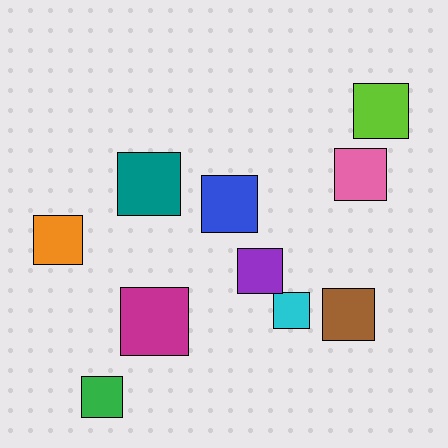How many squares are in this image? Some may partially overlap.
There are 10 squares.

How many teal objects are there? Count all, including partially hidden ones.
There is 1 teal object.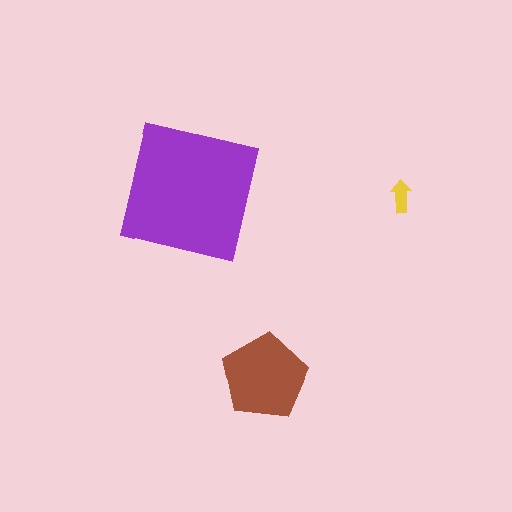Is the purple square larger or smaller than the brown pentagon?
Larger.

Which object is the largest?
The purple square.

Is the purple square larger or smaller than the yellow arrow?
Larger.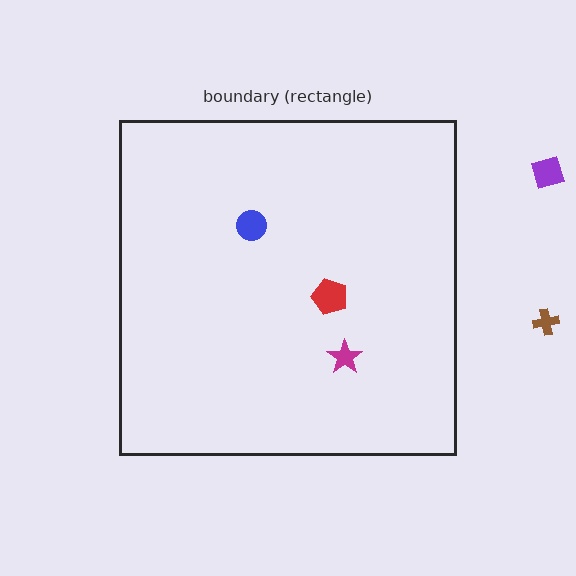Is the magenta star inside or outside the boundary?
Inside.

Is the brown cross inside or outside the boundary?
Outside.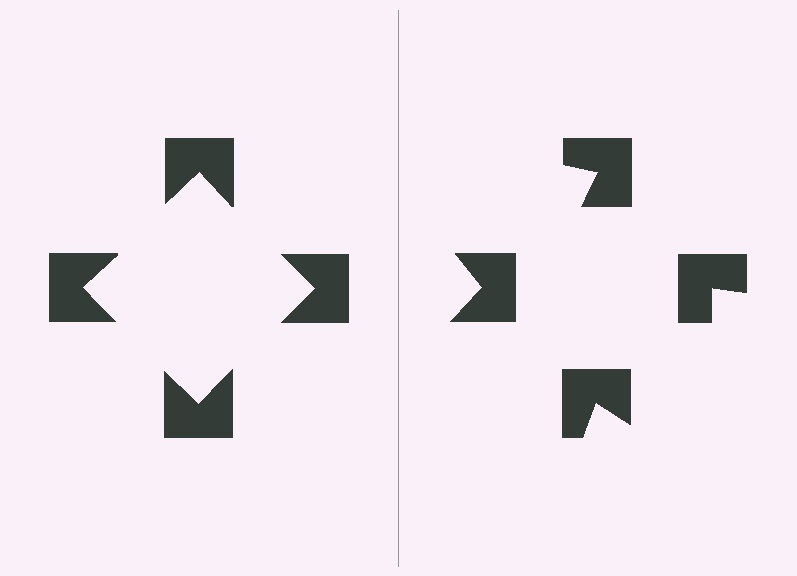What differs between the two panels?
The notched squares are positioned identically on both sides; only the wedge orientations differ. On the left they align to a square; on the right they are misaligned.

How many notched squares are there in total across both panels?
8 — 4 on each side.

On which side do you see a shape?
An illusory square appears on the left side. On the right side the wedge cuts are rotated, so no coherent shape forms.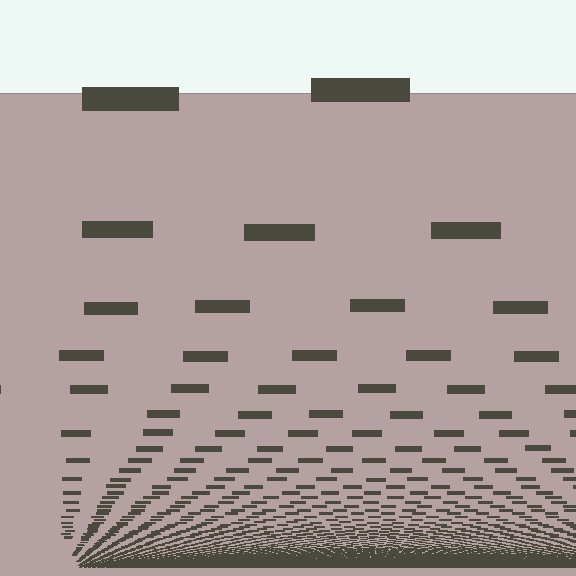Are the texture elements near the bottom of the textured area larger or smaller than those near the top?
Smaller. The gradient is inverted — elements near the bottom are smaller and denser.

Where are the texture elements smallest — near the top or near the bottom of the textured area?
Near the bottom.